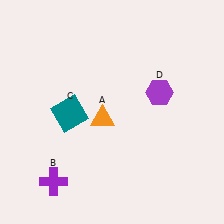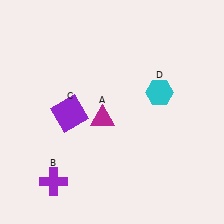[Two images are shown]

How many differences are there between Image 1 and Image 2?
There are 3 differences between the two images.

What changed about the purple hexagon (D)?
In Image 1, D is purple. In Image 2, it changed to cyan.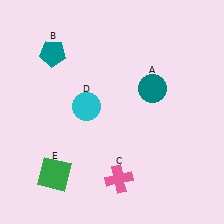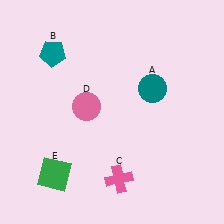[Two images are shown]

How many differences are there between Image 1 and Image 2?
There is 1 difference between the two images.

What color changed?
The circle (D) changed from cyan in Image 1 to pink in Image 2.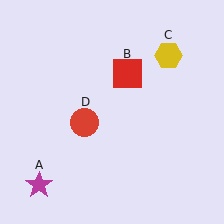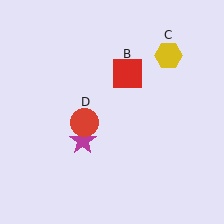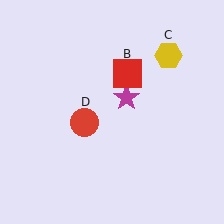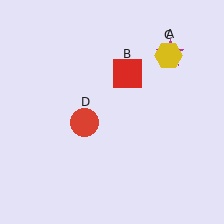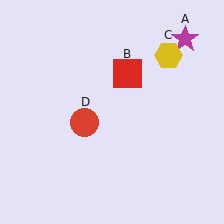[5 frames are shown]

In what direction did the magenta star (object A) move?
The magenta star (object A) moved up and to the right.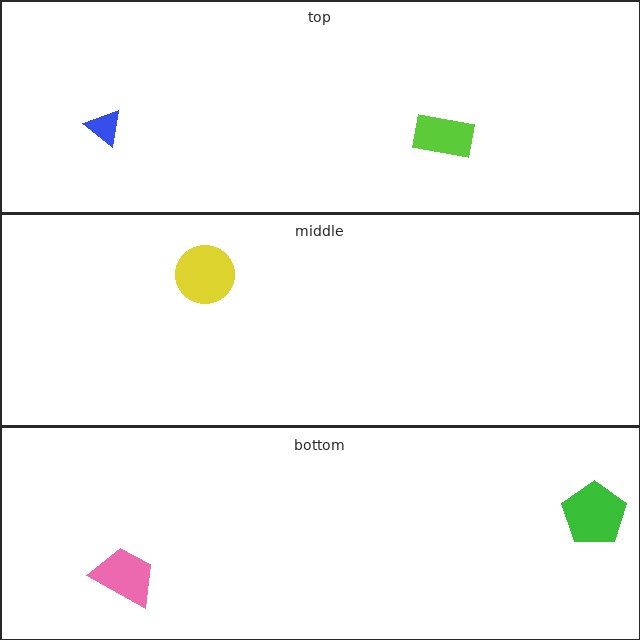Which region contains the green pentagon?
The bottom region.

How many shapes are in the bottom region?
2.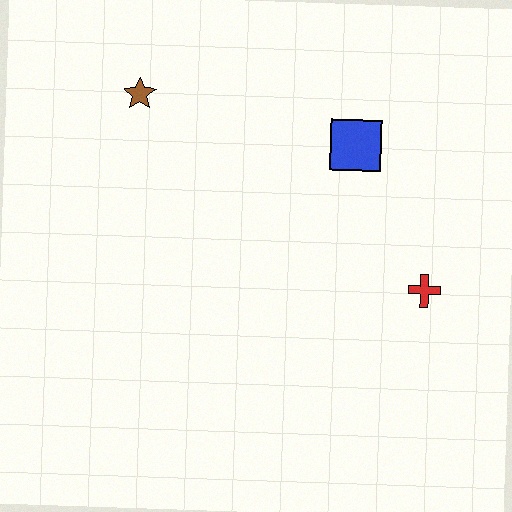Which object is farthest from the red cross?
The brown star is farthest from the red cross.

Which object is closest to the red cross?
The blue square is closest to the red cross.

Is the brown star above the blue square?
Yes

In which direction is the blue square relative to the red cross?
The blue square is above the red cross.